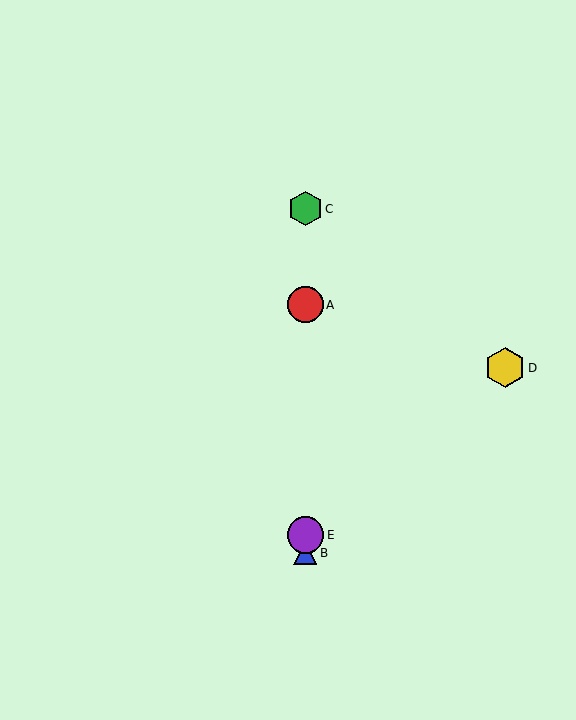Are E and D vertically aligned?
No, E is at x≈305 and D is at x≈505.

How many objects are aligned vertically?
4 objects (A, B, C, E) are aligned vertically.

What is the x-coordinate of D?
Object D is at x≈505.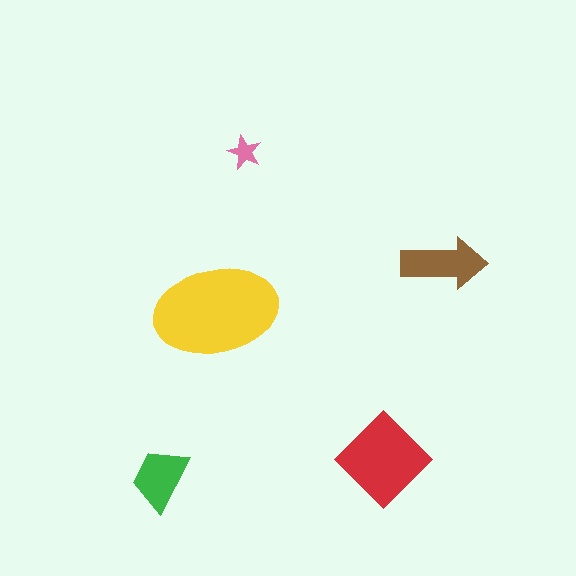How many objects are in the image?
There are 5 objects in the image.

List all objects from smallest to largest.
The pink star, the green trapezoid, the brown arrow, the red diamond, the yellow ellipse.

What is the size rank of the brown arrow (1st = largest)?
3rd.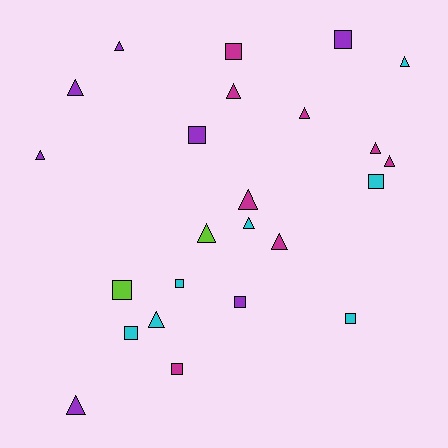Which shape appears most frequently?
Triangle, with 14 objects.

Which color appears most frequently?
Magenta, with 8 objects.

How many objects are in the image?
There are 24 objects.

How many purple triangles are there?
There are 4 purple triangles.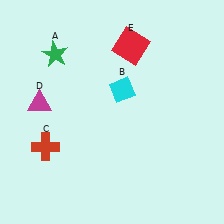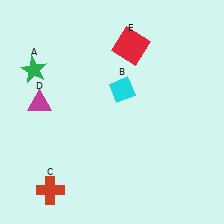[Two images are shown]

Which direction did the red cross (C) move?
The red cross (C) moved down.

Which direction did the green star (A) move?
The green star (A) moved left.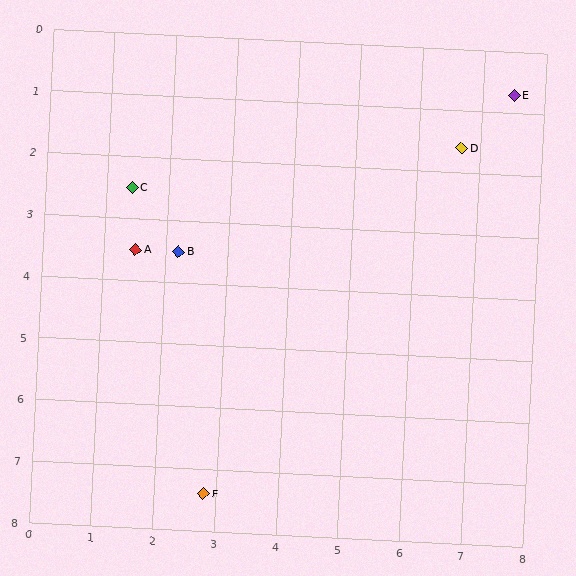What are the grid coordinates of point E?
Point E is at approximately (7.5, 0.7).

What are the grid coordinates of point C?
Point C is at approximately (1.4, 2.5).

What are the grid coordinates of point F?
Point F is at approximately (2.8, 7.4).